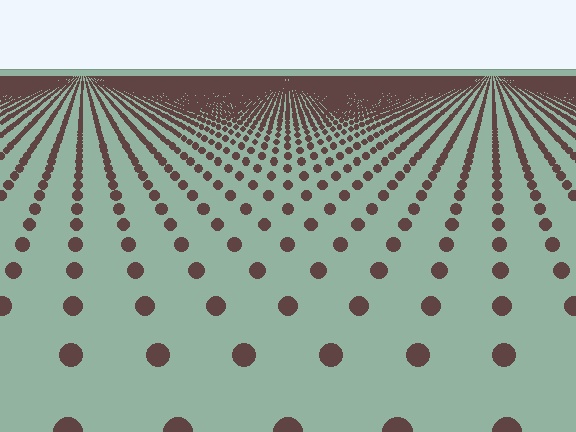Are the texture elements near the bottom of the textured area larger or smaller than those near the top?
Larger. Near the bottom, elements are closer to the viewer and appear at a bigger on-screen size.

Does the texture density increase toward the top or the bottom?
Density increases toward the top.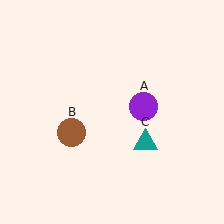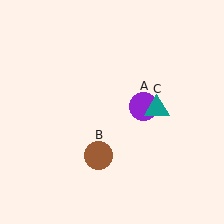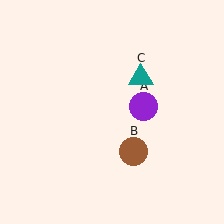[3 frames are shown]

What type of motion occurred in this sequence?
The brown circle (object B), teal triangle (object C) rotated counterclockwise around the center of the scene.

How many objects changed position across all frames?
2 objects changed position: brown circle (object B), teal triangle (object C).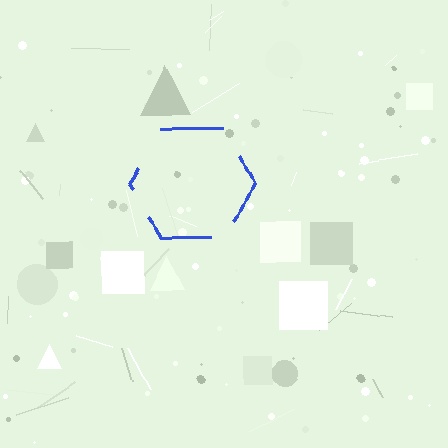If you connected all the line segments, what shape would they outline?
They would outline a hexagon.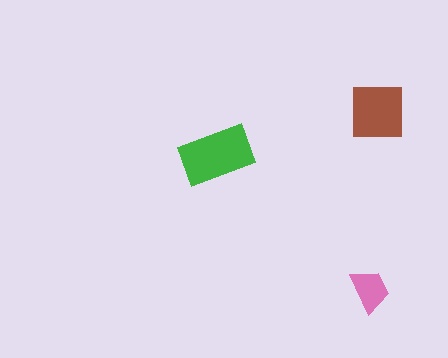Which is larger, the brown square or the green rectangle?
The green rectangle.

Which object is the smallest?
The pink trapezoid.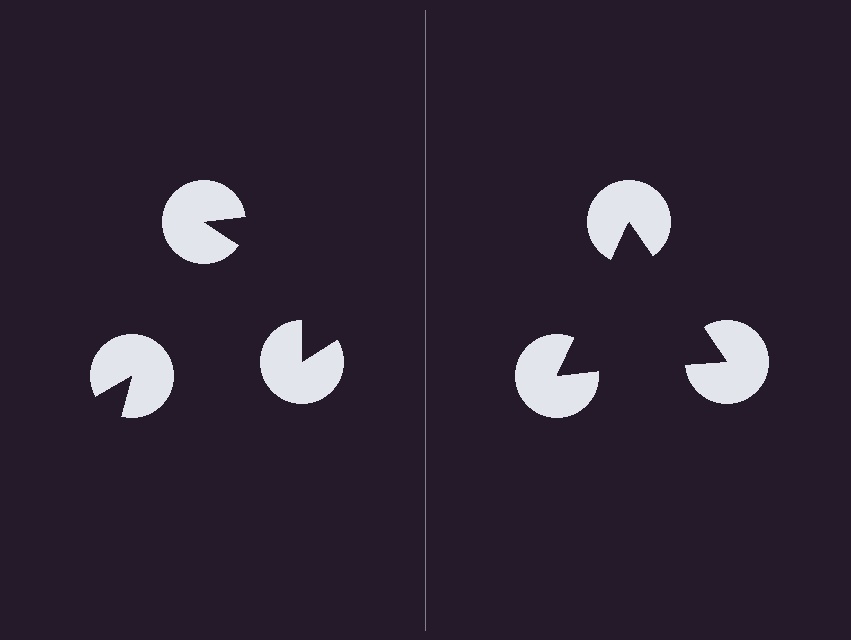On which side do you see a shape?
An illusory triangle appears on the right side. On the left side the wedge cuts are rotated, so no coherent shape forms.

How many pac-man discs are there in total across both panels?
6 — 3 on each side.